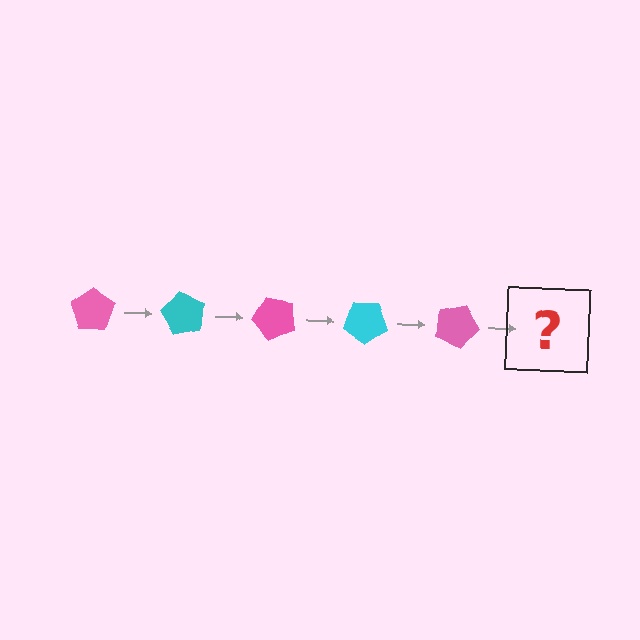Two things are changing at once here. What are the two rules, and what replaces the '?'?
The two rules are that it rotates 60 degrees each step and the color cycles through pink and cyan. The '?' should be a cyan pentagon, rotated 300 degrees from the start.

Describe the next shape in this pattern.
It should be a cyan pentagon, rotated 300 degrees from the start.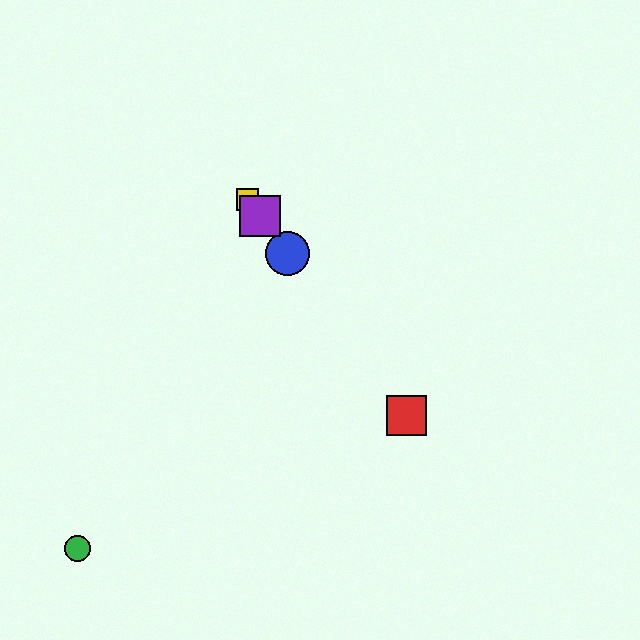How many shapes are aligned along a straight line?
4 shapes (the red square, the blue circle, the yellow square, the purple square) are aligned along a straight line.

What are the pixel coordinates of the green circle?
The green circle is at (78, 548).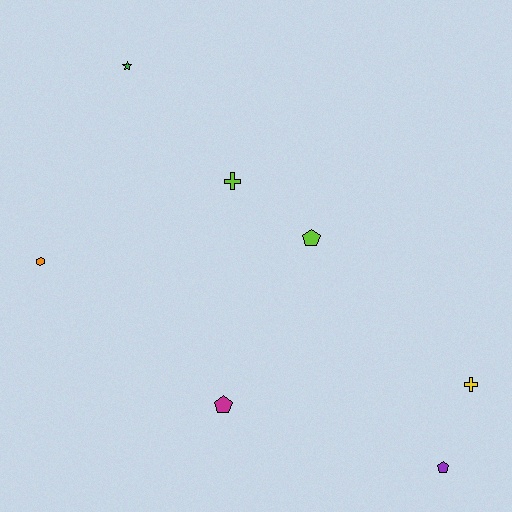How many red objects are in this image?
There are no red objects.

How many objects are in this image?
There are 7 objects.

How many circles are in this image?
There are no circles.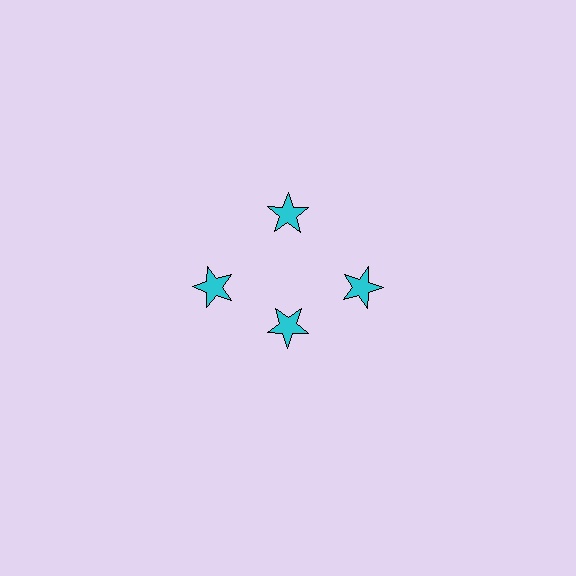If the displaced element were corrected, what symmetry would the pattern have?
It would have 4-fold rotational symmetry — the pattern would map onto itself every 90 degrees.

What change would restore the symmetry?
The symmetry would be restored by moving it outward, back onto the ring so that all 4 stars sit at equal angles and equal distance from the center.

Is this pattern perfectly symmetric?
No. The 4 cyan stars are arranged in a ring, but one element near the 6 o'clock position is pulled inward toward the center, breaking the 4-fold rotational symmetry.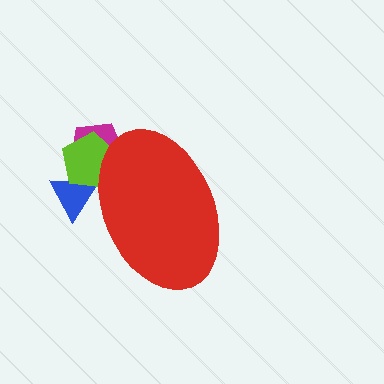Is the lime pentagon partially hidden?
Yes, the lime pentagon is partially hidden behind the red ellipse.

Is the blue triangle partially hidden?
Yes, the blue triangle is partially hidden behind the red ellipse.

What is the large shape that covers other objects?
A red ellipse.